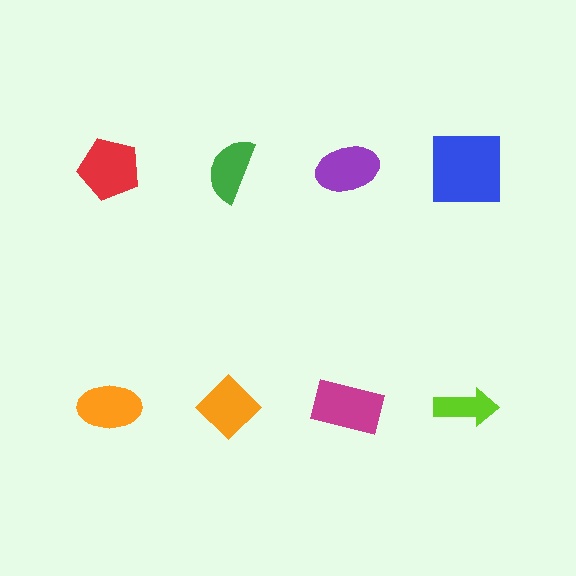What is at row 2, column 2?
An orange diamond.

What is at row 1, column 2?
A green semicircle.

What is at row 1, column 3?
A purple ellipse.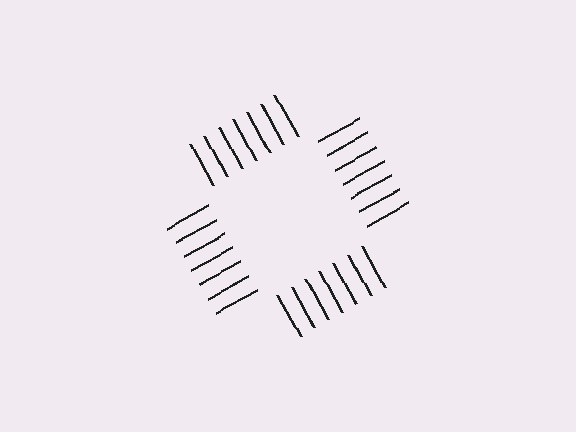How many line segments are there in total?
28 — 7 along each of the 4 edges.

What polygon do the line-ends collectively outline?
An illusory square — the line segments terminate on its edges but no continuous stroke is drawn.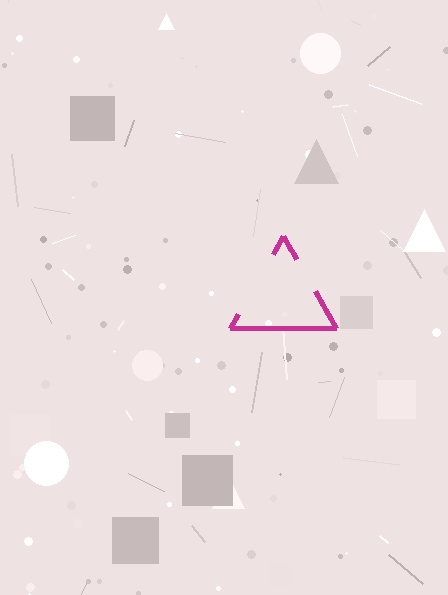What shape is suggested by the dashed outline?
The dashed outline suggests a triangle.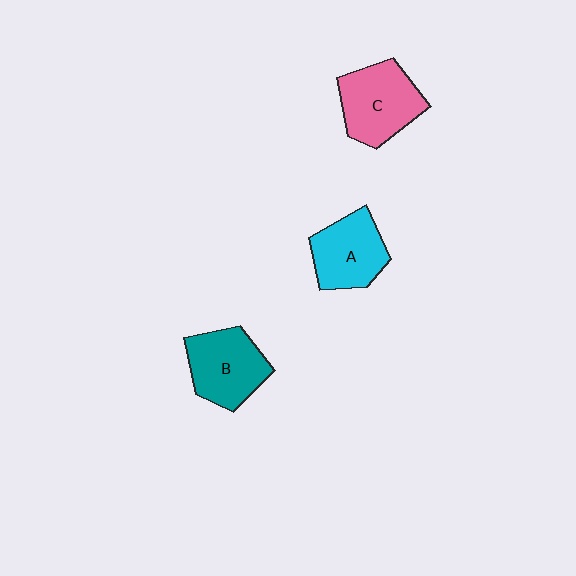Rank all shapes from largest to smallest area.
From largest to smallest: C (pink), B (teal), A (cyan).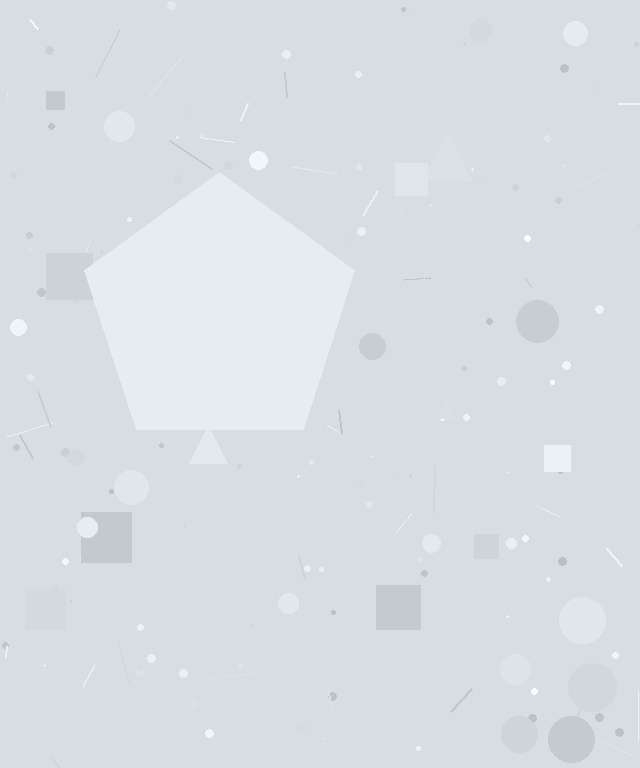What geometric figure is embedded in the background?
A pentagon is embedded in the background.